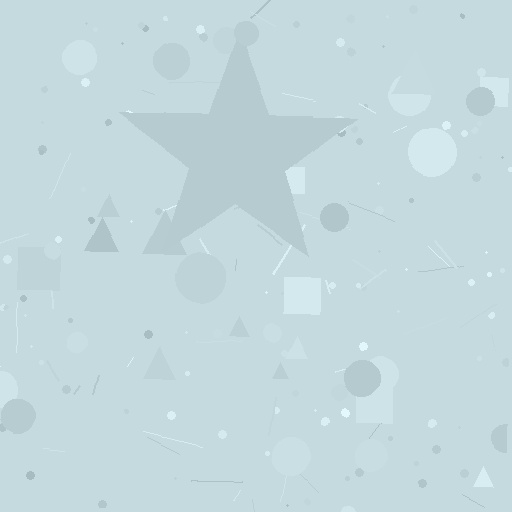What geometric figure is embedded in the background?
A star is embedded in the background.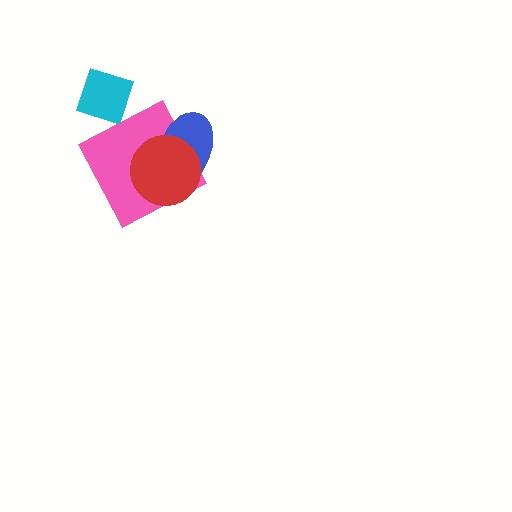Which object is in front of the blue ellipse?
The red circle is in front of the blue ellipse.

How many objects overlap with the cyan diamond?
0 objects overlap with the cyan diamond.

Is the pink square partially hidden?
Yes, it is partially covered by another shape.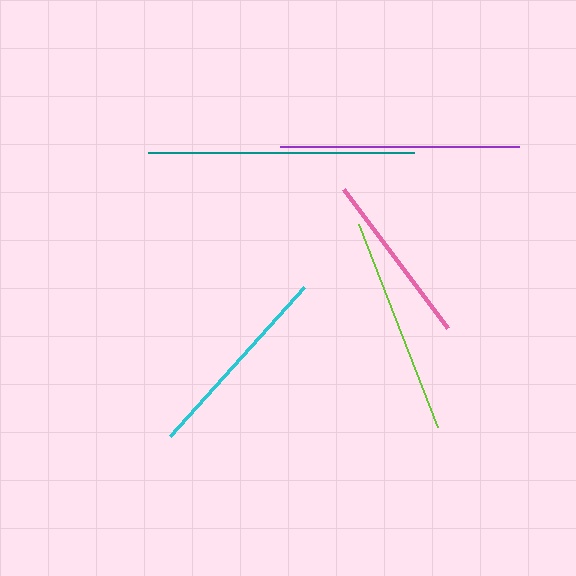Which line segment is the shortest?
The pink line is the shortest at approximately 174 pixels.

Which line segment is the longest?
The teal line is the longest at approximately 266 pixels.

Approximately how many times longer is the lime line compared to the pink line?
The lime line is approximately 1.3 times the length of the pink line.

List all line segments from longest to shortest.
From longest to shortest: teal, purple, lime, cyan, pink.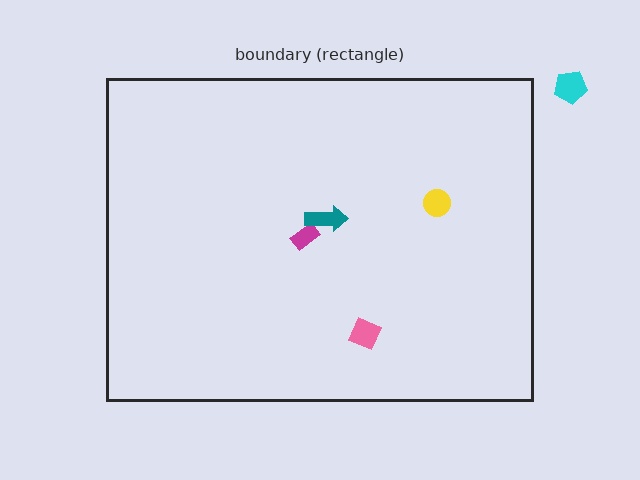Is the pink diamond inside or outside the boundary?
Inside.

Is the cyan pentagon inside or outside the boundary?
Outside.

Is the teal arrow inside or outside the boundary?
Inside.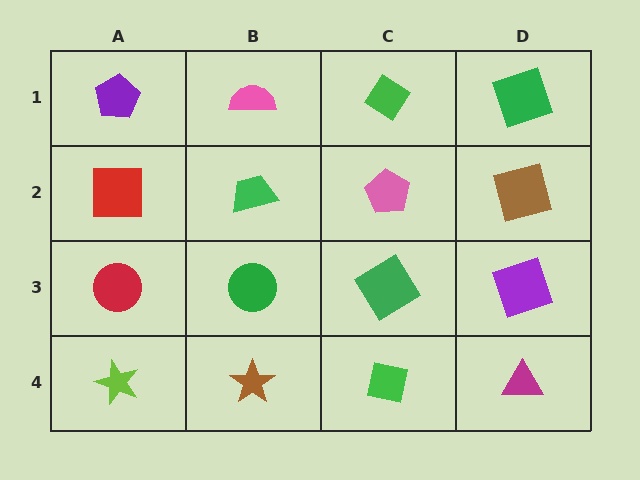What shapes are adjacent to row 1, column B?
A green trapezoid (row 2, column B), a purple pentagon (row 1, column A), a green diamond (row 1, column C).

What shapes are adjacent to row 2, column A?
A purple pentagon (row 1, column A), a red circle (row 3, column A), a green trapezoid (row 2, column B).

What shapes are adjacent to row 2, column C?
A green diamond (row 1, column C), a green diamond (row 3, column C), a green trapezoid (row 2, column B), a brown square (row 2, column D).